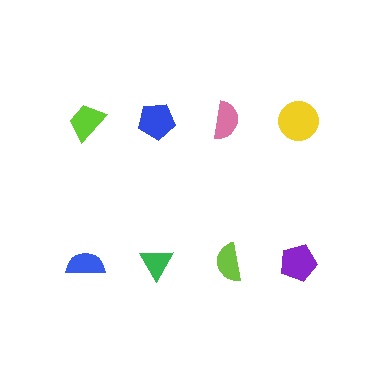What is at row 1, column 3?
A pink semicircle.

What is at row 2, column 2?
A green triangle.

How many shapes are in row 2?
4 shapes.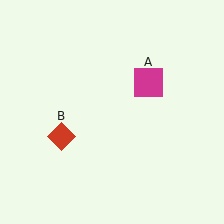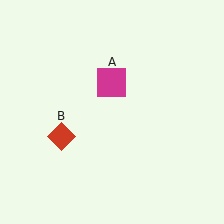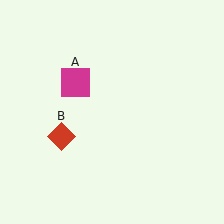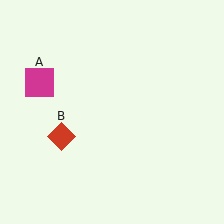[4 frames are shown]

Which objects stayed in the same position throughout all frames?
Red diamond (object B) remained stationary.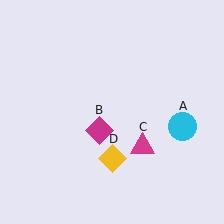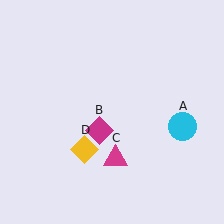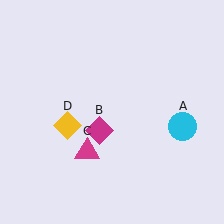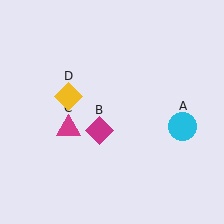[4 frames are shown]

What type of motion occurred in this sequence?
The magenta triangle (object C), yellow diamond (object D) rotated clockwise around the center of the scene.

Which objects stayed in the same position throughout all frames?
Cyan circle (object A) and magenta diamond (object B) remained stationary.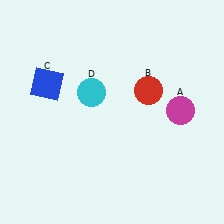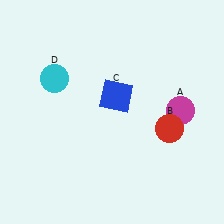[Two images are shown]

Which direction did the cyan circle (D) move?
The cyan circle (D) moved left.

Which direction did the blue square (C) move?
The blue square (C) moved right.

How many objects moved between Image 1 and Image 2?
3 objects moved between the two images.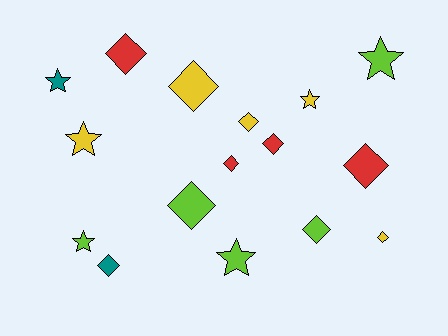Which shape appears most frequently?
Diamond, with 10 objects.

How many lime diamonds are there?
There are 2 lime diamonds.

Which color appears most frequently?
Lime, with 5 objects.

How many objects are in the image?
There are 16 objects.